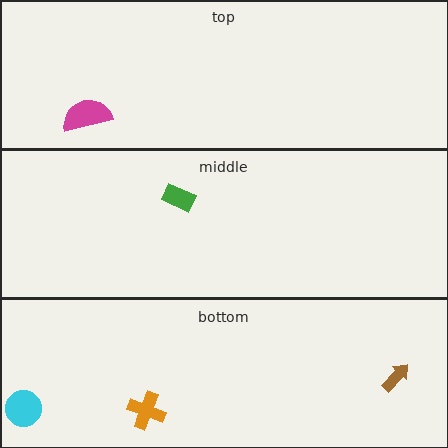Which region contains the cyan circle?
The bottom region.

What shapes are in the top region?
The magenta semicircle.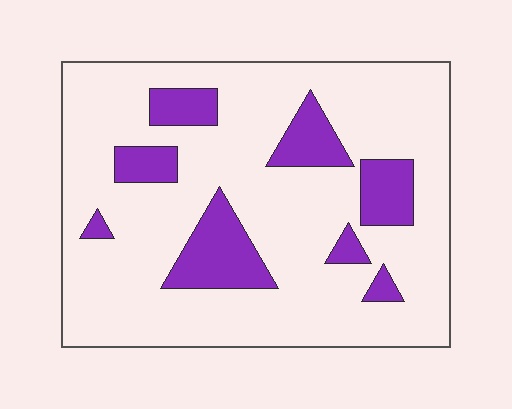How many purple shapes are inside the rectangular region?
8.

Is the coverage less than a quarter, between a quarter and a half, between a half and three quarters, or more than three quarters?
Less than a quarter.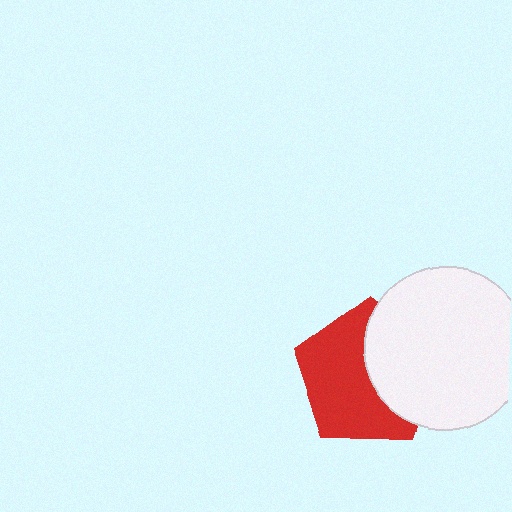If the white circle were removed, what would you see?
You would see the complete red pentagon.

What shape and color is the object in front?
The object in front is a white circle.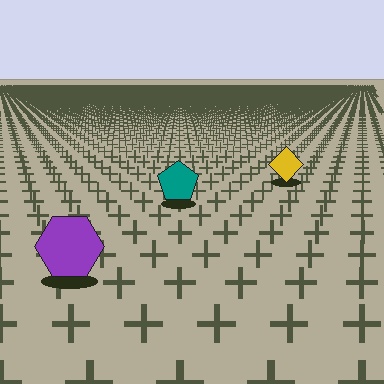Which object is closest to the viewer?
The purple hexagon is closest. The texture marks near it are larger and more spread out.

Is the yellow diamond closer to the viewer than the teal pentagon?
No. The teal pentagon is closer — you can tell from the texture gradient: the ground texture is coarser near it.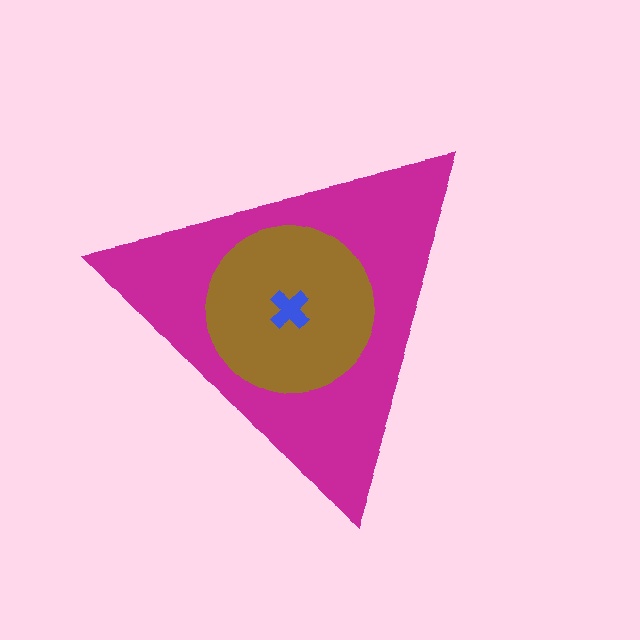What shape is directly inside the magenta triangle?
The brown circle.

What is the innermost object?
The blue cross.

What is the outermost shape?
The magenta triangle.